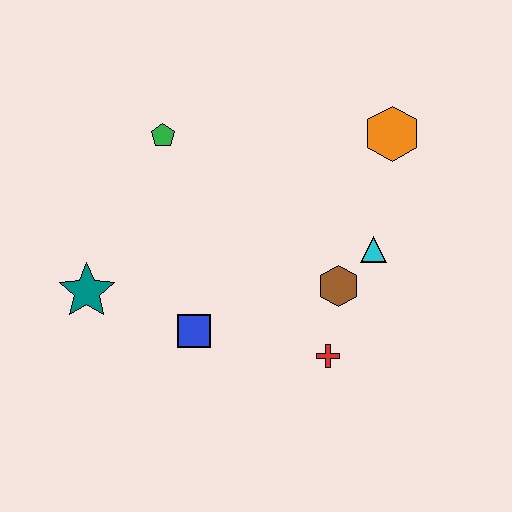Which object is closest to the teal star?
The blue square is closest to the teal star.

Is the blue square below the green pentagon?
Yes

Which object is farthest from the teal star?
The orange hexagon is farthest from the teal star.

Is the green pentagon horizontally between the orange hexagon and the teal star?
Yes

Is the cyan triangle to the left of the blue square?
No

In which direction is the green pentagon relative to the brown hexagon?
The green pentagon is to the left of the brown hexagon.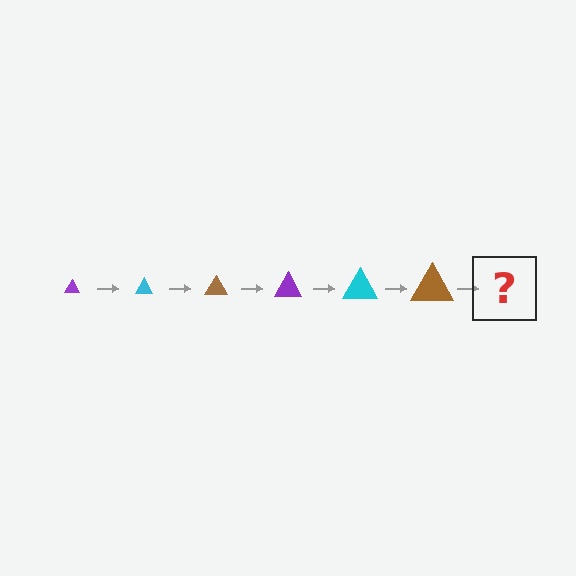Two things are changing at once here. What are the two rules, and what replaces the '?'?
The two rules are that the triangle grows larger each step and the color cycles through purple, cyan, and brown. The '?' should be a purple triangle, larger than the previous one.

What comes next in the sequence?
The next element should be a purple triangle, larger than the previous one.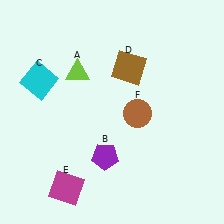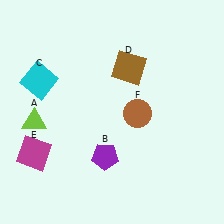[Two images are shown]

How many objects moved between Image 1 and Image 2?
2 objects moved between the two images.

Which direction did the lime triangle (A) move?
The lime triangle (A) moved down.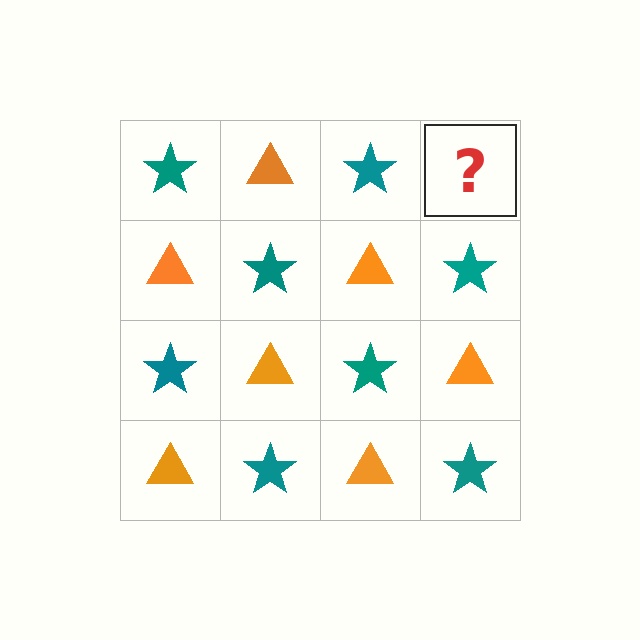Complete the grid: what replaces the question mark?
The question mark should be replaced with an orange triangle.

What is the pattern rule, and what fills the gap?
The rule is that it alternates teal star and orange triangle in a checkerboard pattern. The gap should be filled with an orange triangle.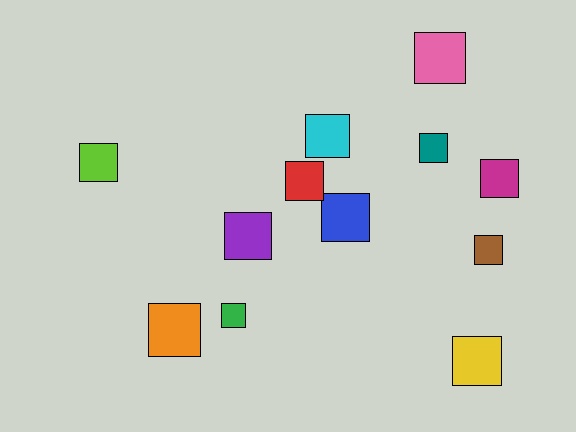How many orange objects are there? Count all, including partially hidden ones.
There is 1 orange object.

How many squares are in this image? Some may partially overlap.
There are 12 squares.